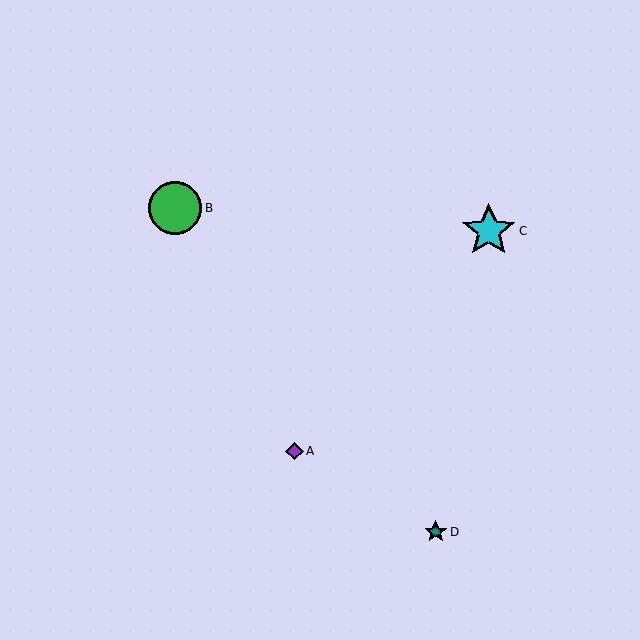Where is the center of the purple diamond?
The center of the purple diamond is at (294, 451).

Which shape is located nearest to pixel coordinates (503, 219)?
The cyan star (labeled C) at (489, 231) is nearest to that location.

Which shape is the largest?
The cyan star (labeled C) is the largest.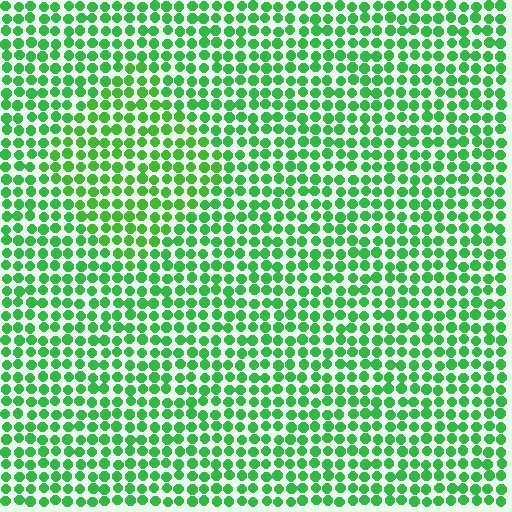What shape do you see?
I see a diamond.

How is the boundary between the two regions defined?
The boundary is defined purely by a slight shift in hue (about 17 degrees). Spacing, size, and orientation are identical on both sides.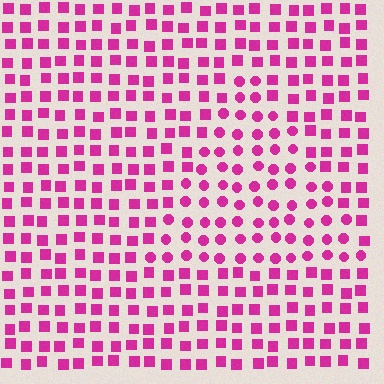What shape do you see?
I see a triangle.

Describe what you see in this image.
The image is filled with small magenta elements arranged in a uniform grid. A triangle-shaped region contains circles, while the surrounding area contains squares. The boundary is defined purely by the change in element shape.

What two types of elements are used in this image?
The image uses circles inside the triangle region and squares outside it.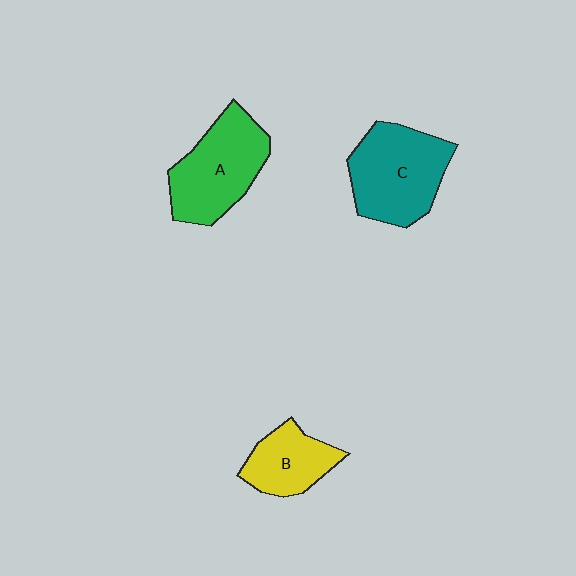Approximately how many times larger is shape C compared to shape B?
Approximately 1.6 times.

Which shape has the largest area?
Shape C (teal).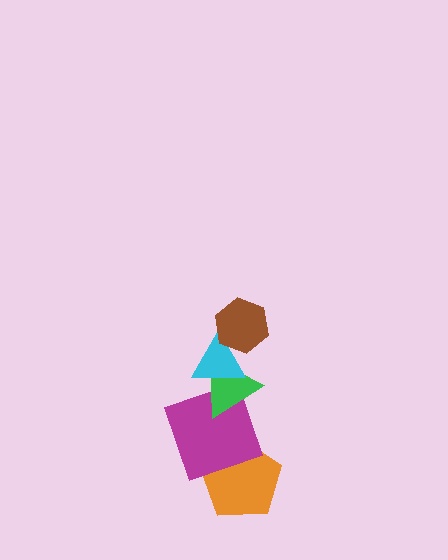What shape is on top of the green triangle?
The cyan triangle is on top of the green triangle.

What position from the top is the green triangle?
The green triangle is 3rd from the top.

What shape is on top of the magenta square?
The green triangle is on top of the magenta square.